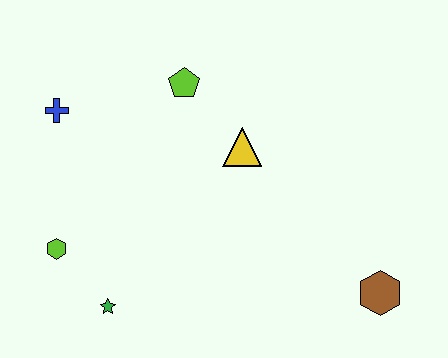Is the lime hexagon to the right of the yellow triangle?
No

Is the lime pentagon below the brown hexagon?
No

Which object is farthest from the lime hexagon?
The brown hexagon is farthest from the lime hexagon.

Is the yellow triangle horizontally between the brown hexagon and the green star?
Yes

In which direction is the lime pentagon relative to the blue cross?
The lime pentagon is to the right of the blue cross.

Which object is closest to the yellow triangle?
The lime pentagon is closest to the yellow triangle.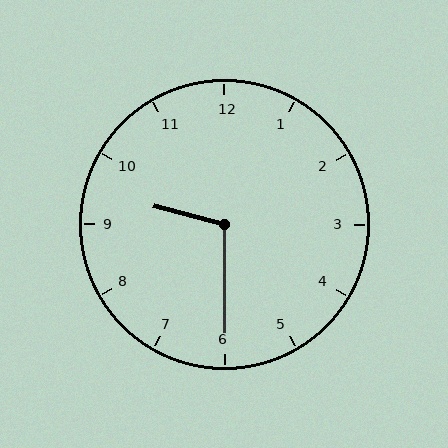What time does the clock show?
9:30.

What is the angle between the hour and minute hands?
Approximately 105 degrees.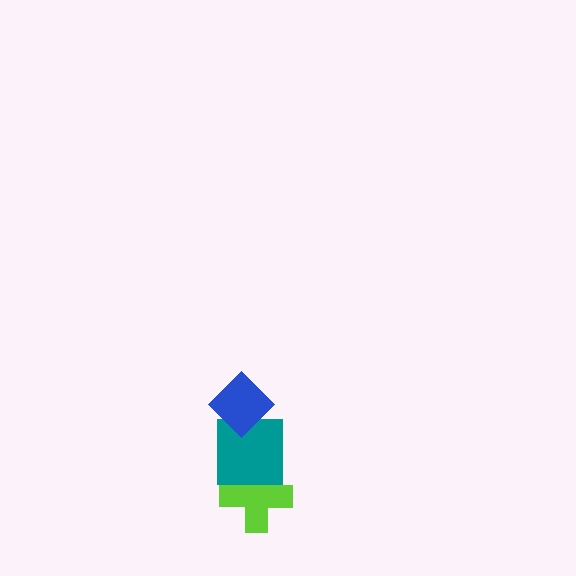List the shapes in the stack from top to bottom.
From top to bottom: the blue diamond, the teal square, the lime cross.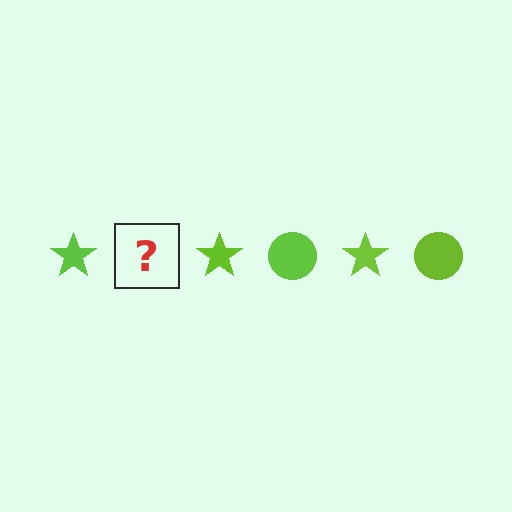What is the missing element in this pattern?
The missing element is a lime circle.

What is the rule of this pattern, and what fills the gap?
The rule is that the pattern cycles through star, circle shapes in lime. The gap should be filled with a lime circle.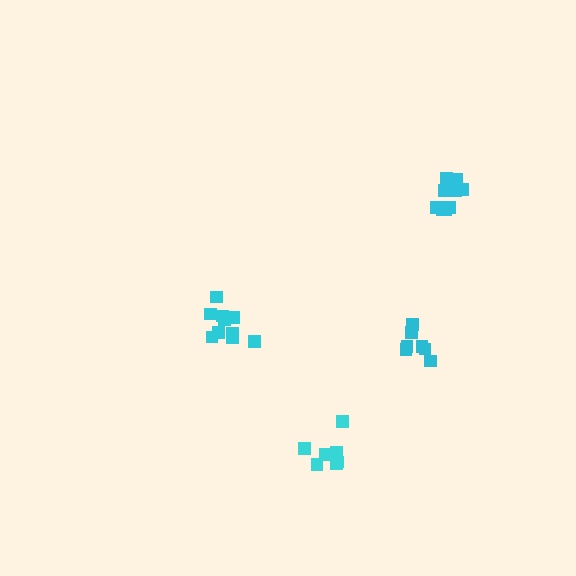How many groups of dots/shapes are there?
There are 4 groups.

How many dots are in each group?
Group 1: 7 dots, Group 2: 7 dots, Group 3: 11 dots, Group 4: 10 dots (35 total).